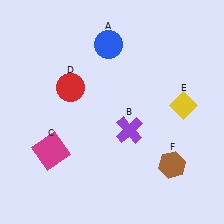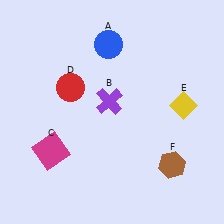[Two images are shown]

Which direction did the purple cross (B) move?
The purple cross (B) moved up.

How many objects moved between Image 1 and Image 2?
1 object moved between the two images.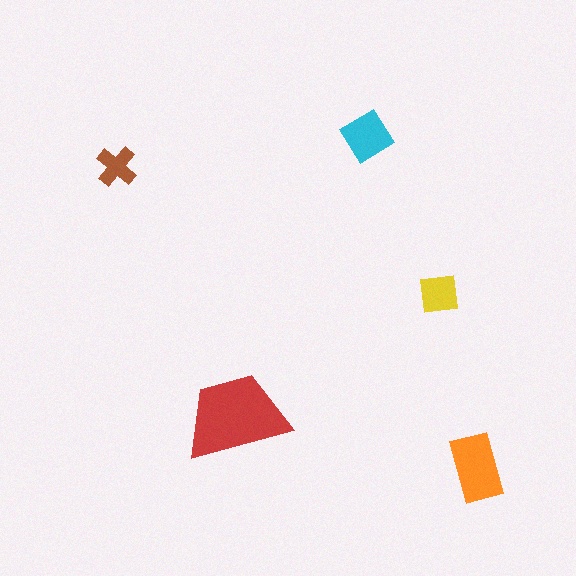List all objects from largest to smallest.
The red trapezoid, the orange rectangle, the cyan diamond, the yellow square, the brown cross.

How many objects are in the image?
There are 5 objects in the image.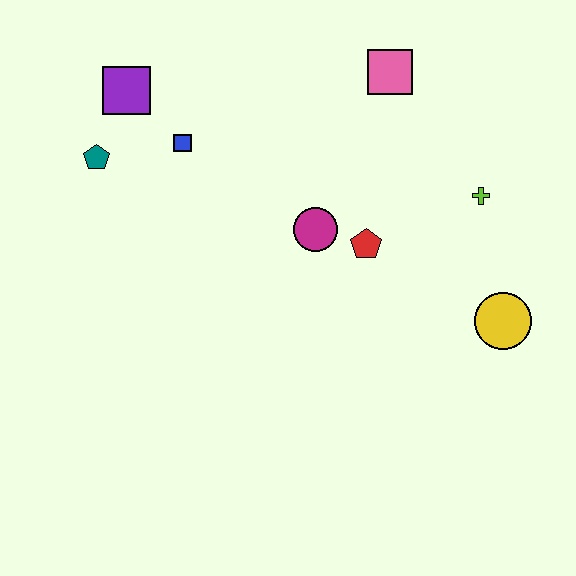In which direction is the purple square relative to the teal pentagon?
The purple square is above the teal pentagon.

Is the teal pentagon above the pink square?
No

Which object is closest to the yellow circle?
The lime cross is closest to the yellow circle.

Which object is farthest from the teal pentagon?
The yellow circle is farthest from the teal pentagon.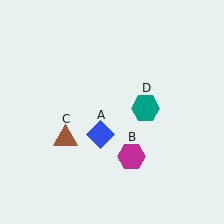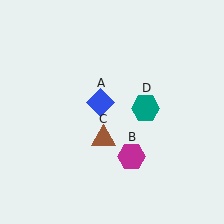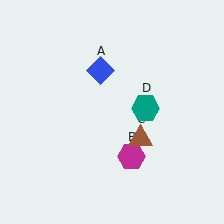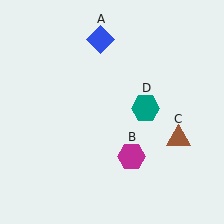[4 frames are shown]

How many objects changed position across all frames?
2 objects changed position: blue diamond (object A), brown triangle (object C).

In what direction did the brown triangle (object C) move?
The brown triangle (object C) moved right.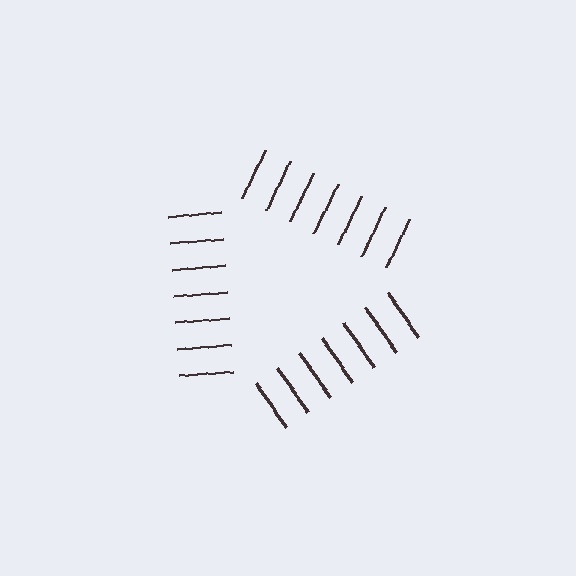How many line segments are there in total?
21 — 7 along each of the 3 edges.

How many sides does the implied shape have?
3 sides — the line-ends trace a triangle.